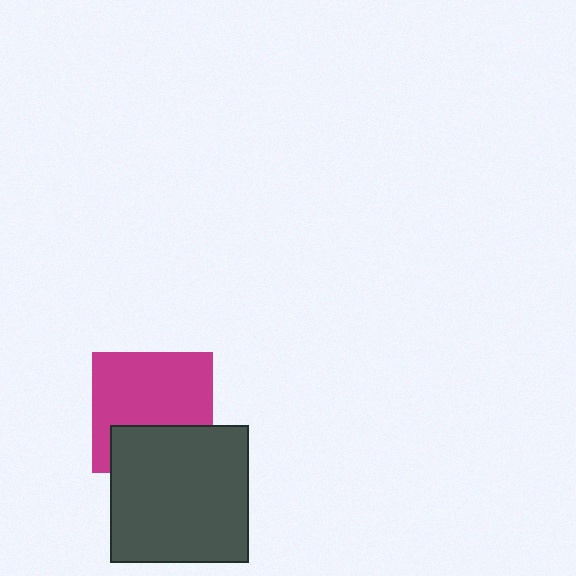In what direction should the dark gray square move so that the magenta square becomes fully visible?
The dark gray square should move down. That is the shortest direction to clear the overlap and leave the magenta square fully visible.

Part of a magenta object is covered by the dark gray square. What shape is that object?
It is a square.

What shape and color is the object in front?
The object in front is a dark gray square.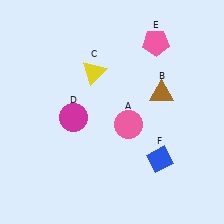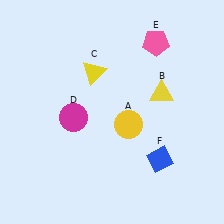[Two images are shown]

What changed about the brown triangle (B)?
In Image 1, B is brown. In Image 2, it changed to yellow.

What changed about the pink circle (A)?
In Image 1, A is pink. In Image 2, it changed to yellow.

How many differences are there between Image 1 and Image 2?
There are 2 differences between the two images.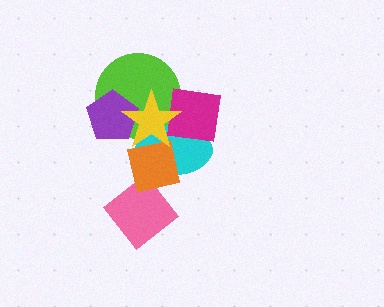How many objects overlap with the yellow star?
5 objects overlap with the yellow star.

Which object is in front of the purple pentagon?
The yellow star is in front of the purple pentagon.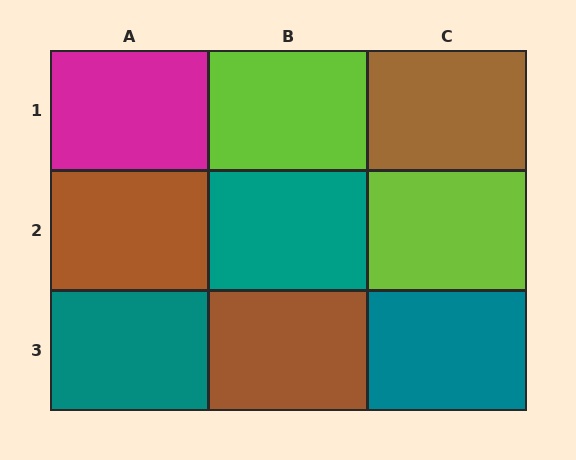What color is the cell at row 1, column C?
Brown.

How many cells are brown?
3 cells are brown.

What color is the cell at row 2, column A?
Brown.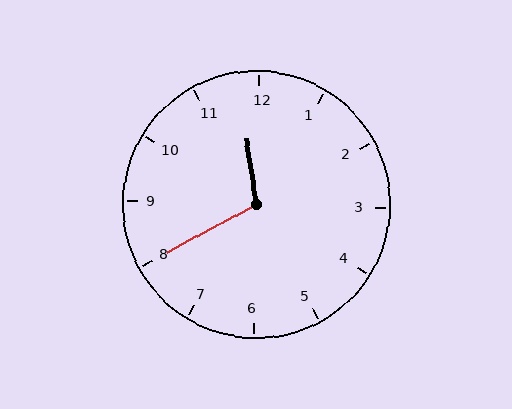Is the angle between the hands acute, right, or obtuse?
It is obtuse.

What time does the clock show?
11:40.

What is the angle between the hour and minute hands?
Approximately 110 degrees.